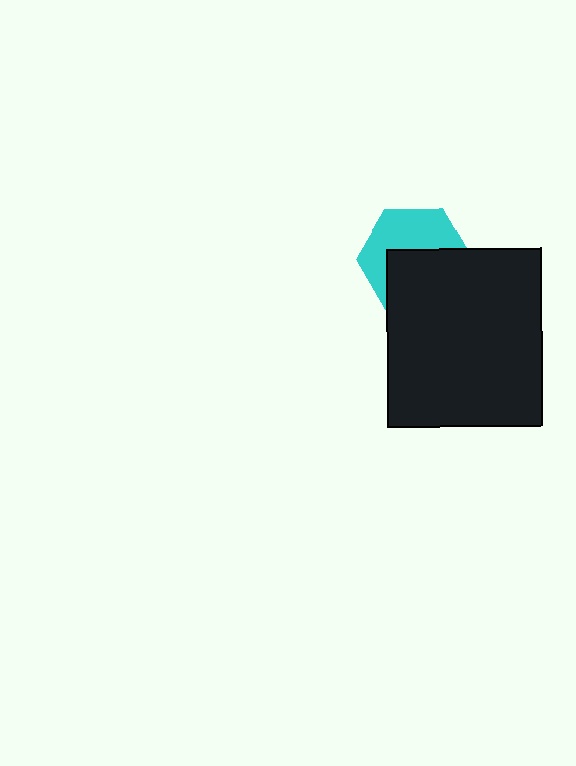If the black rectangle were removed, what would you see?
You would see the complete cyan hexagon.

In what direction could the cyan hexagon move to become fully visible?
The cyan hexagon could move up. That would shift it out from behind the black rectangle entirely.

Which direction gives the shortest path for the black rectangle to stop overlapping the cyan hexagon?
Moving down gives the shortest separation.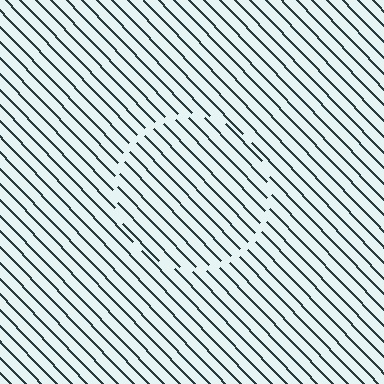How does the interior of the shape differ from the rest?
The interior of the shape contains the same grating, shifted by half a period — the contour is defined by the phase discontinuity where line-ends from the inner and outer gratings abut.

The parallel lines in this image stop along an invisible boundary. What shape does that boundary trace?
An illusory circle. The interior of the shape contains the same grating, shifted by half a period — the contour is defined by the phase discontinuity where line-ends from the inner and outer gratings abut.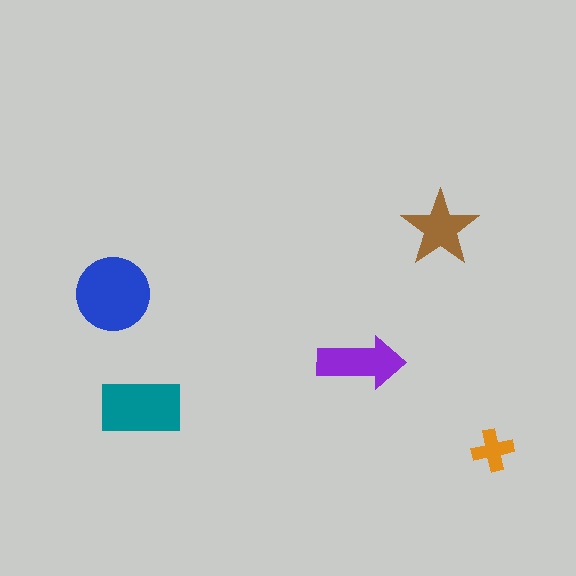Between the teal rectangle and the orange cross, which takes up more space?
The teal rectangle.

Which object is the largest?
The blue circle.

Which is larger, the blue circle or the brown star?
The blue circle.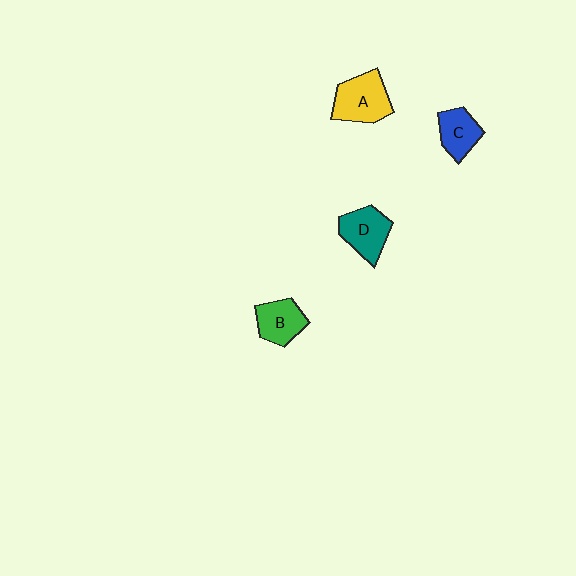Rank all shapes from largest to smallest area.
From largest to smallest: A (yellow), D (teal), B (green), C (blue).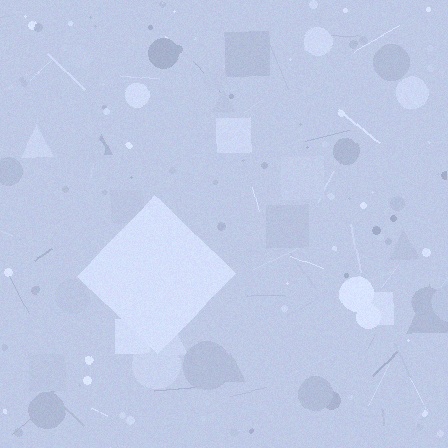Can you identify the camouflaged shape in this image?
The camouflaged shape is a diamond.